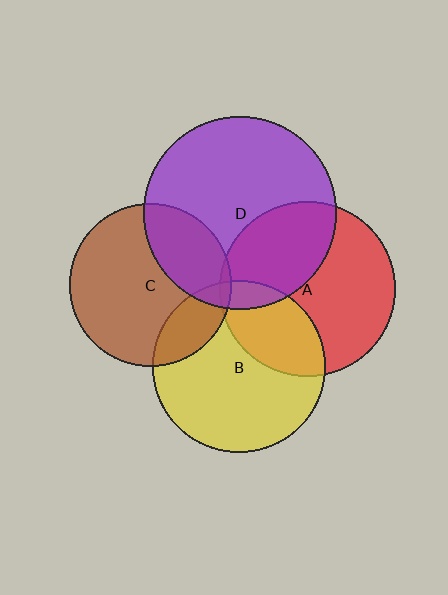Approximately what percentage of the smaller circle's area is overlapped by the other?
Approximately 20%.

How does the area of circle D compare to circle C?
Approximately 1.4 times.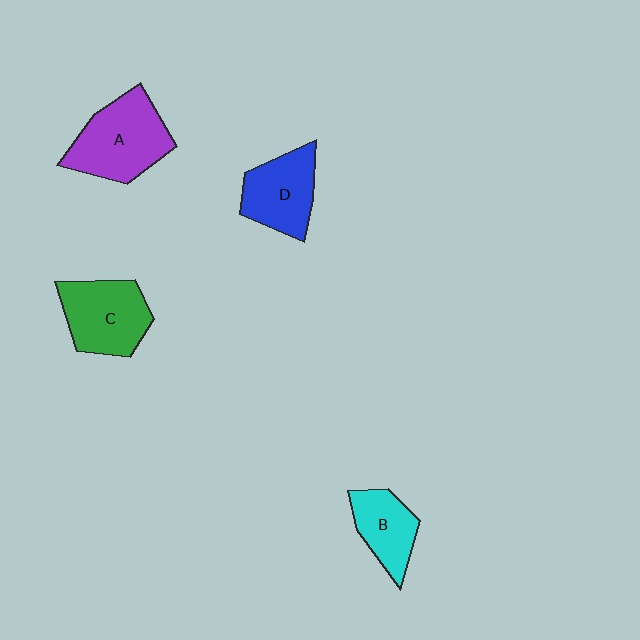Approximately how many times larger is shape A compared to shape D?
Approximately 1.3 times.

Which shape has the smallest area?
Shape B (cyan).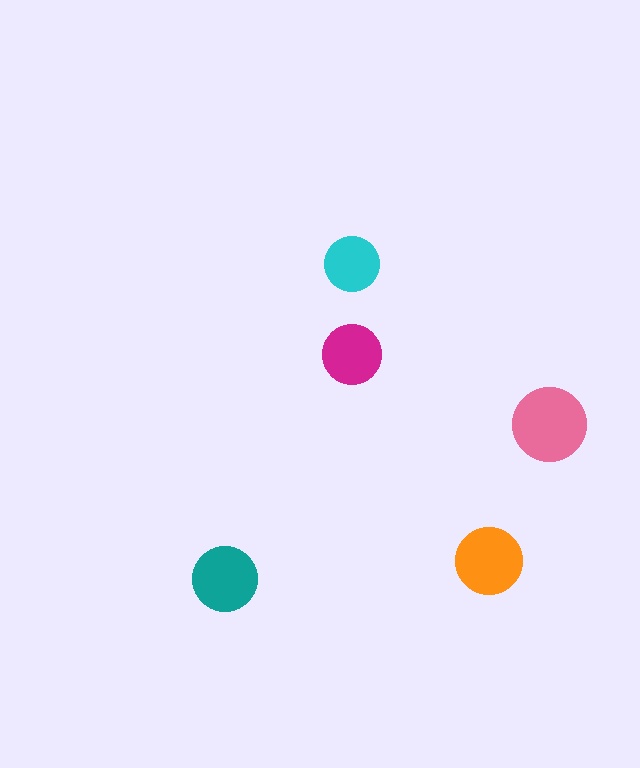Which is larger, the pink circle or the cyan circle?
The pink one.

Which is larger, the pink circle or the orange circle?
The pink one.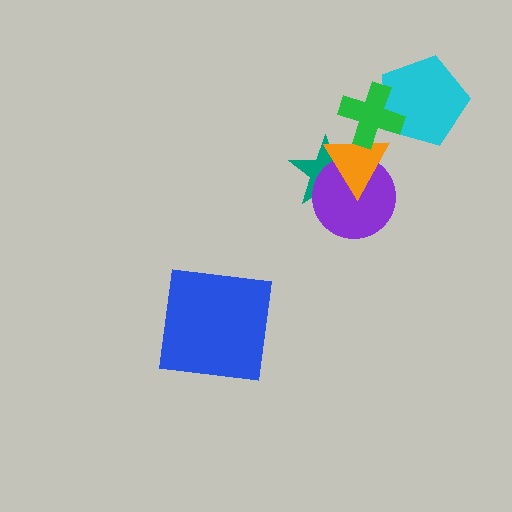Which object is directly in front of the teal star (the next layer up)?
The purple circle is directly in front of the teal star.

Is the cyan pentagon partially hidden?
Yes, it is partially covered by another shape.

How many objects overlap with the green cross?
2 objects overlap with the green cross.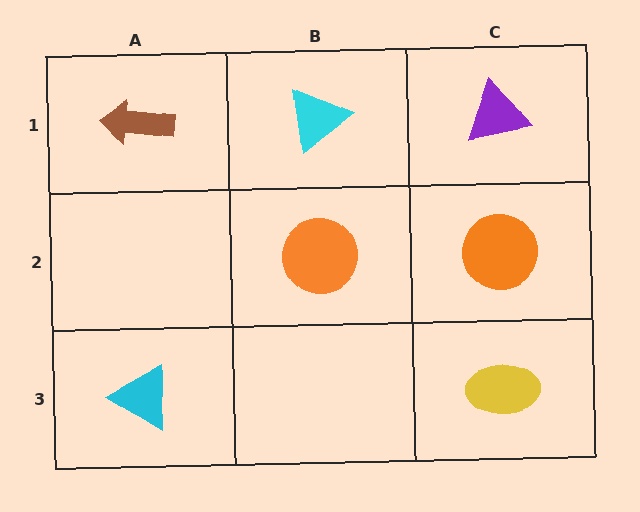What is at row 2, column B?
An orange circle.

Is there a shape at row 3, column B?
No, that cell is empty.